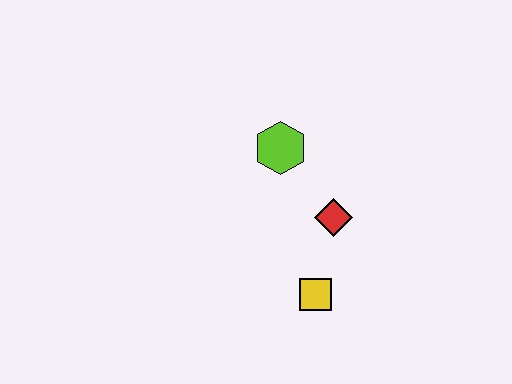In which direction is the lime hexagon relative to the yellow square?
The lime hexagon is above the yellow square.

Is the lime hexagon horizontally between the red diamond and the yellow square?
No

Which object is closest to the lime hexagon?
The red diamond is closest to the lime hexagon.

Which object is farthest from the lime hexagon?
The yellow square is farthest from the lime hexagon.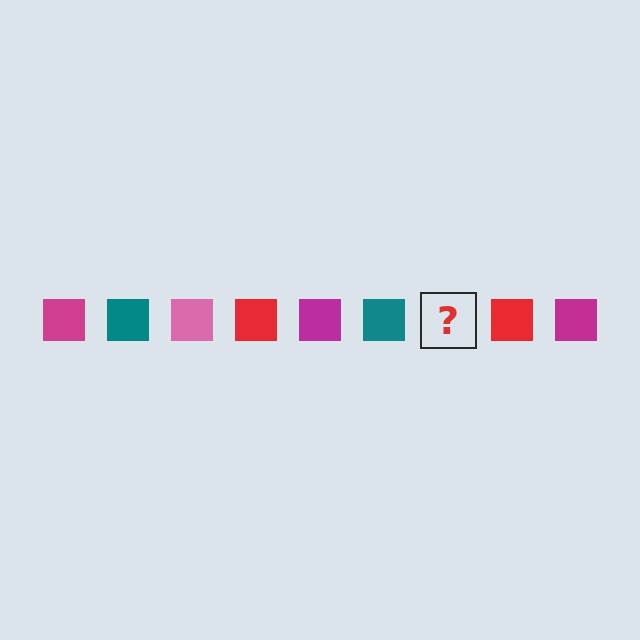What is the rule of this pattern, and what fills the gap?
The rule is that the pattern cycles through magenta, teal, pink, red squares. The gap should be filled with a pink square.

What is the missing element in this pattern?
The missing element is a pink square.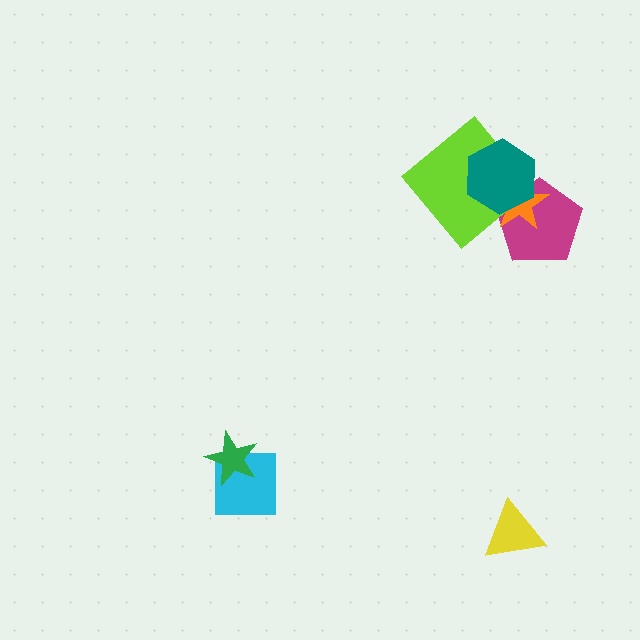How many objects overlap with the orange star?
3 objects overlap with the orange star.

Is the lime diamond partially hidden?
Yes, it is partially covered by another shape.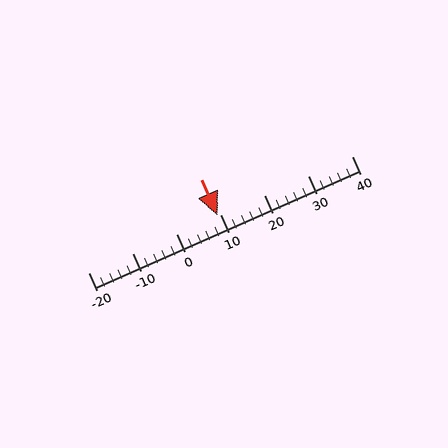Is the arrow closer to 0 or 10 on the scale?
The arrow is closer to 10.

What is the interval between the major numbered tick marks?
The major tick marks are spaced 10 units apart.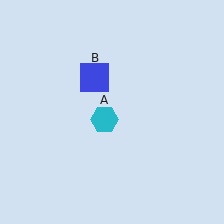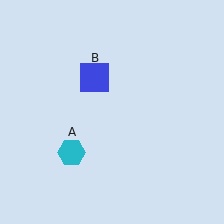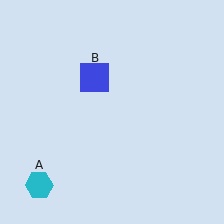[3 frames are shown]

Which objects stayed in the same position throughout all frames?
Blue square (object B) remained stationary.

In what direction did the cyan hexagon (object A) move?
The cyan hexagon (object A) moved down and to the left.